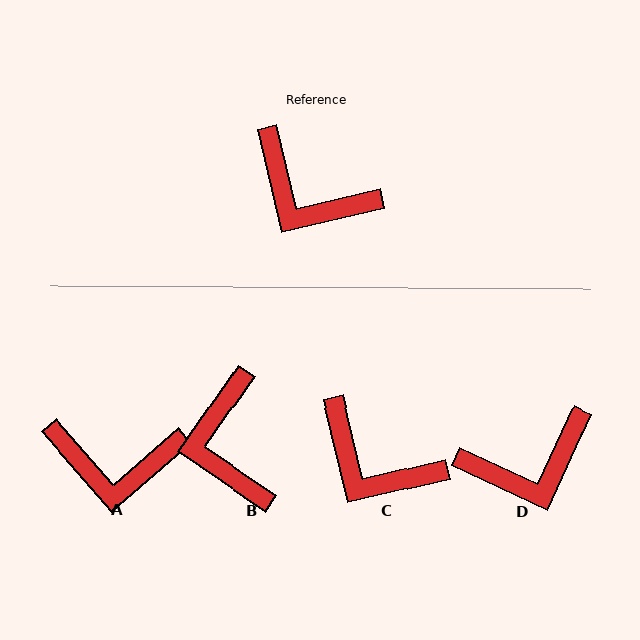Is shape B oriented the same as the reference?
No, it is off by about 48 degrees.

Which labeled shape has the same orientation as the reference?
C.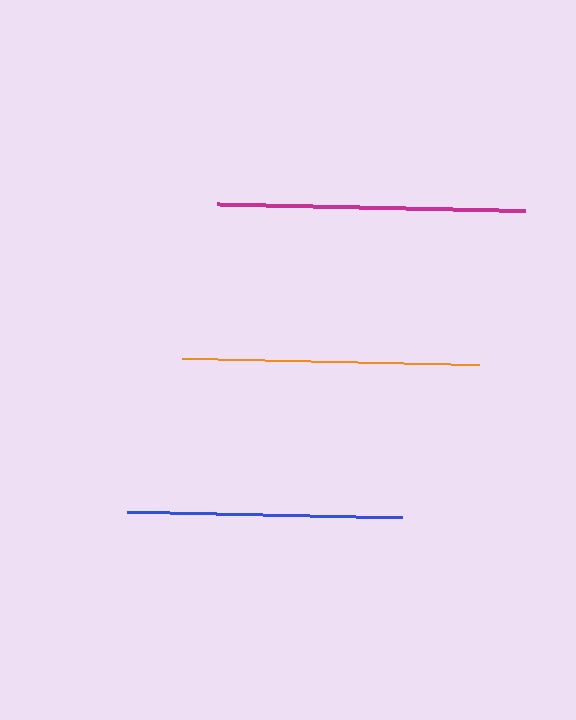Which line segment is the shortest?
The blue line is the shortest at approximately 274 pixels.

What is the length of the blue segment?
The blue segment is approximately 274 pixels long.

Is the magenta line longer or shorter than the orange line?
The magenta line is longer than the orange line.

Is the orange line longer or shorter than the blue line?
The orange line is longer than the blue line.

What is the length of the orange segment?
The orange segment is approximately 297 pixels long.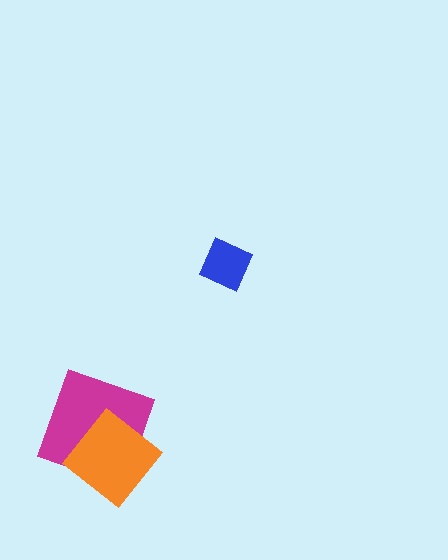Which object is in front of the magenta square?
The orange diamond is in front of the magenta square.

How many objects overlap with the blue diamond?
0 objects overlap with the blue diamond.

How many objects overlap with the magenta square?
1 object overlaps with the magenta square.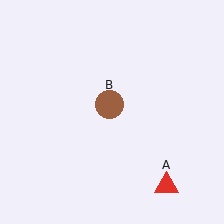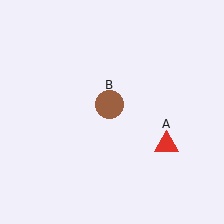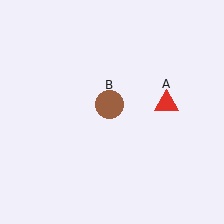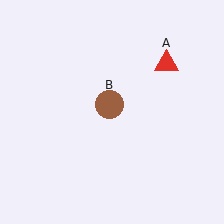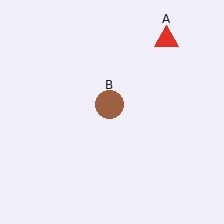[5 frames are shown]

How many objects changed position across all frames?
1 object changed position: red triangle (object A).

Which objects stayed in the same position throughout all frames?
Brown circle (object B) remained stationary.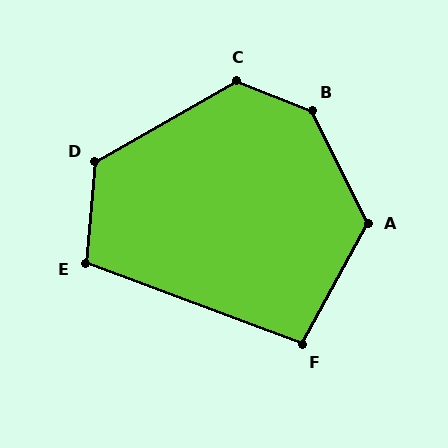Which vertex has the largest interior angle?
B, at approximately 137 degrees.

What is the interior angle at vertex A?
Approximately 126 degrees (obtuse).